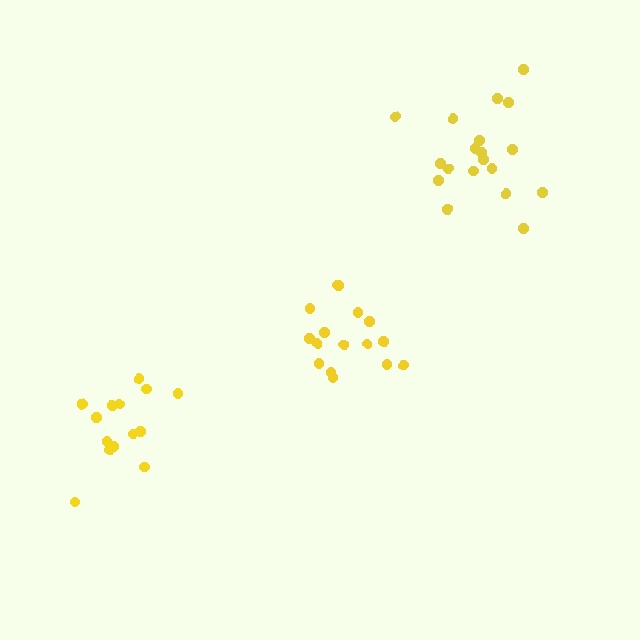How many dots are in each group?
Group 1: 16 dots, Group 2: 19 dots, Group 3: 14 dots (49 total).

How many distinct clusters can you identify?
There are 3 distinct clusters.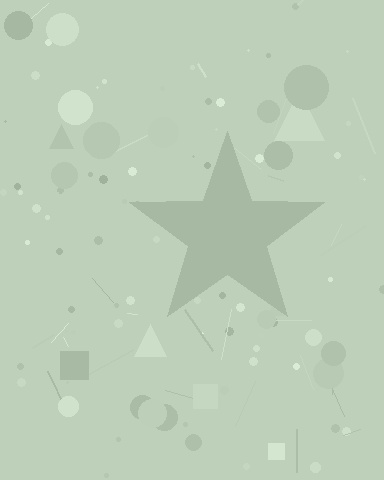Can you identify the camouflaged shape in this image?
The camouflaged shape is a star.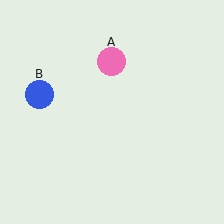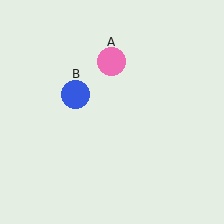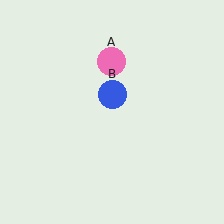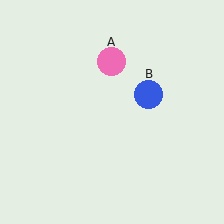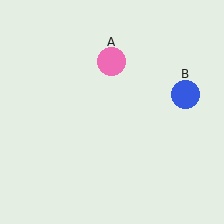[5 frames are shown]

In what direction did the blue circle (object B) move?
The blue circle (object B) moved right.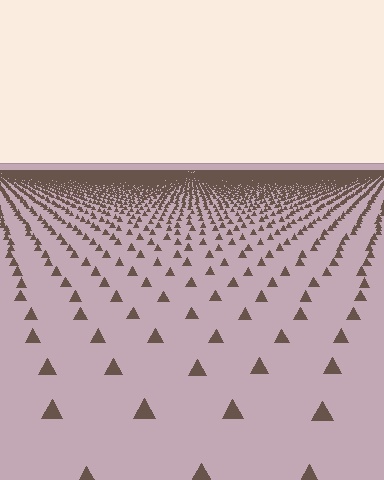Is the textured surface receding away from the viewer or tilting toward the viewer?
The surface is receding away from the viewer. Texture elements get smaller and denser toward the top.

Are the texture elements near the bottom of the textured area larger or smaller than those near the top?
Larger. Near the bottom, elements are closer to the viewer and appear at a bigger on-screen size.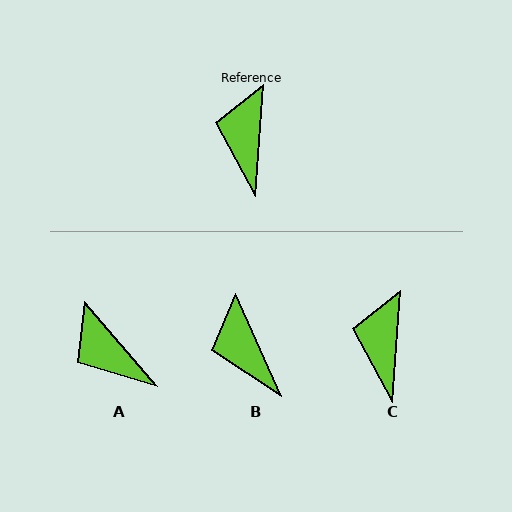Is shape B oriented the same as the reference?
No, it is off by about 29 degrees.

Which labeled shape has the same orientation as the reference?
C.